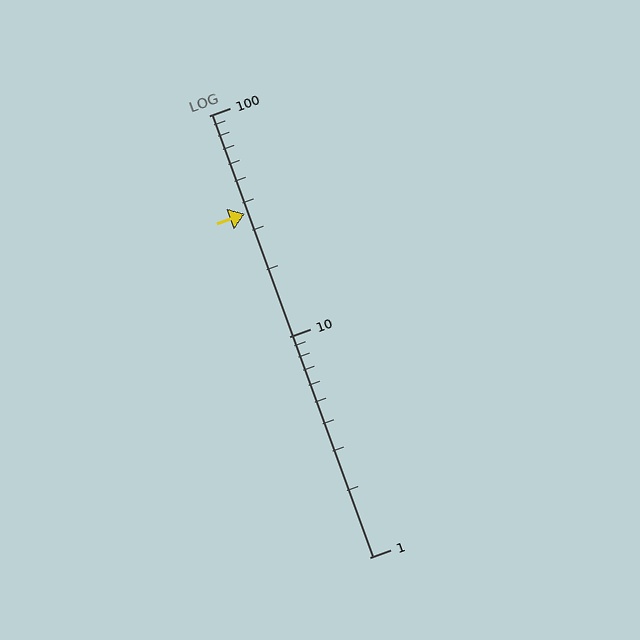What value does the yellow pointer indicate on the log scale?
The pointer indicates approximately 36.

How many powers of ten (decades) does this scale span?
The scale spans 2 decades, from 1 to 100.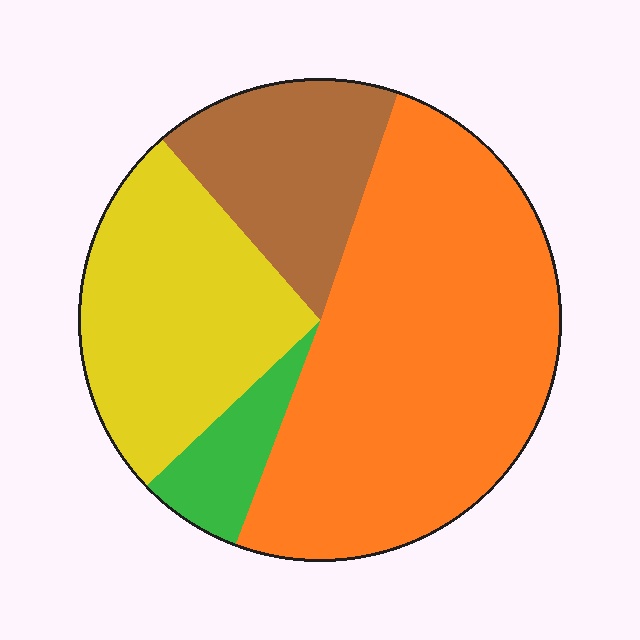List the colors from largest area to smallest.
From largest to smallest: orange, yellow, brown, green.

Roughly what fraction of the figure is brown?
Brown takes up between a sixth and a third of the figure.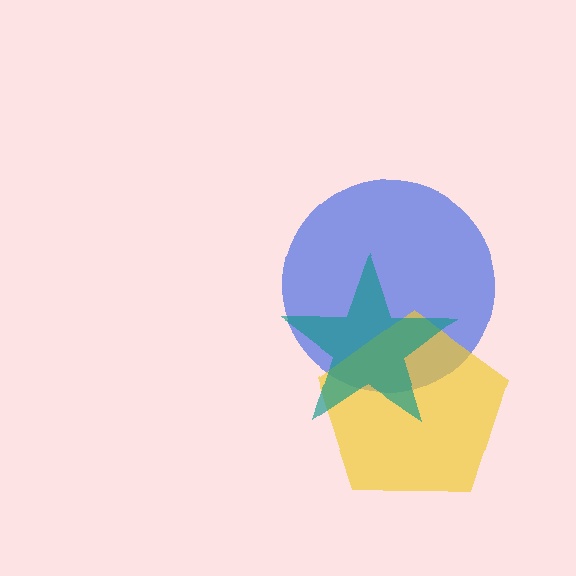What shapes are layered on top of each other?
The layered shapes are: a blue circle, a yellow pentagon, a teal star.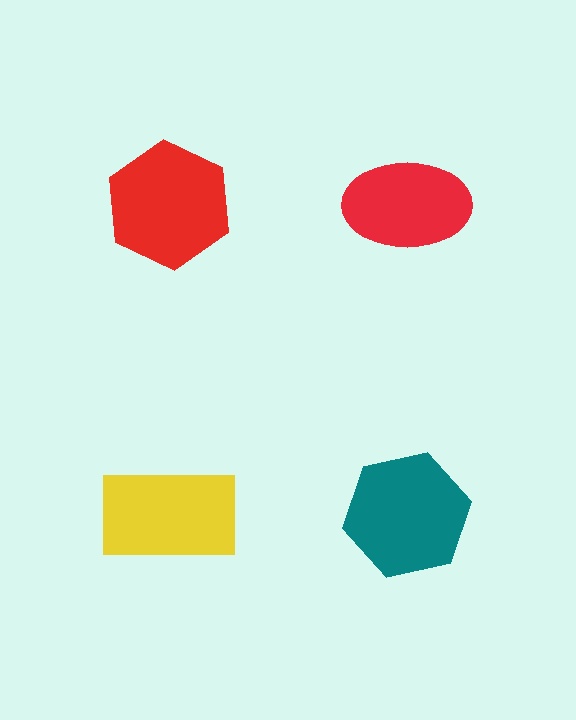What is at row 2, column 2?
A teal hexagon.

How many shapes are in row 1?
2 shapes.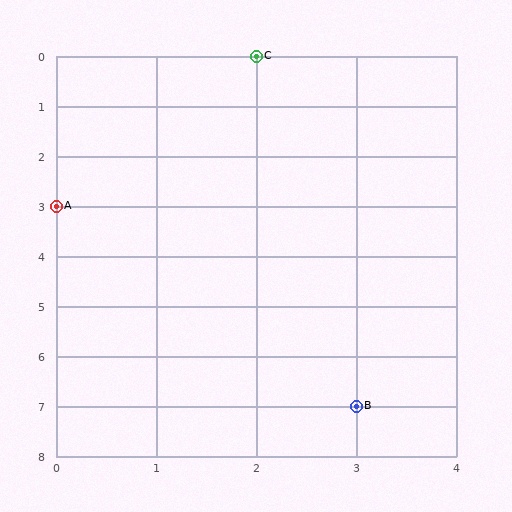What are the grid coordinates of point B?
Point B is at grid coordinates (3, 7).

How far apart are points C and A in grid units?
Points C and A are 2 columns and 3 rows apart (about 3.6 grid units diagonally).